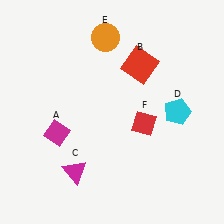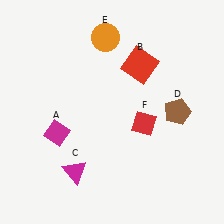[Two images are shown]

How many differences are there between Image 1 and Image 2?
There is 1 difference between the two images.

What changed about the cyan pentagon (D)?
In Image 1, D is cyan. In Image 2, it changed to brown.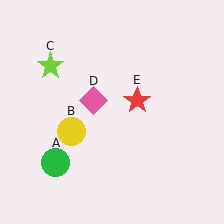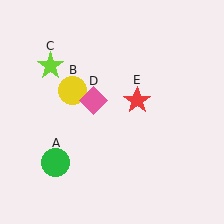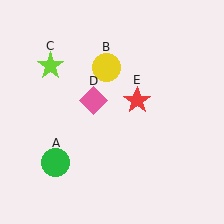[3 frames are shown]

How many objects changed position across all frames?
1 object changed position: yellow circle (object B).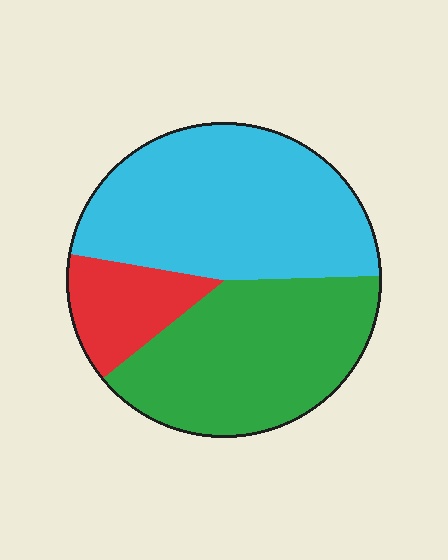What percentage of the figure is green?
Green covers 39% of the figure.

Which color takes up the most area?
Cyan, at roughly 45%.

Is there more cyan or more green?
Cyan.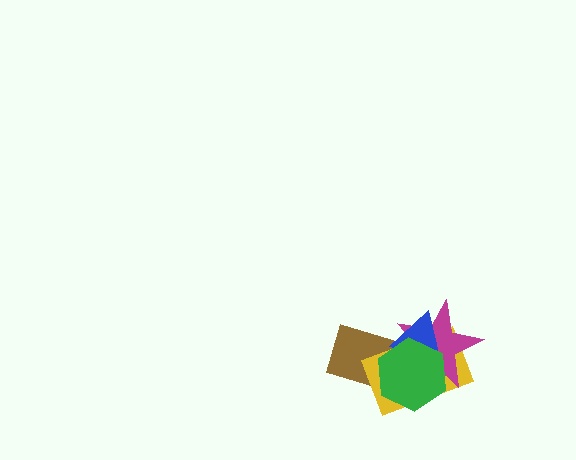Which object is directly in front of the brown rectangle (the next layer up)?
The yellow rectangle is directly in front of the brown rectangle.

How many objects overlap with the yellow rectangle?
4 objects overlap with the yellow rectangle.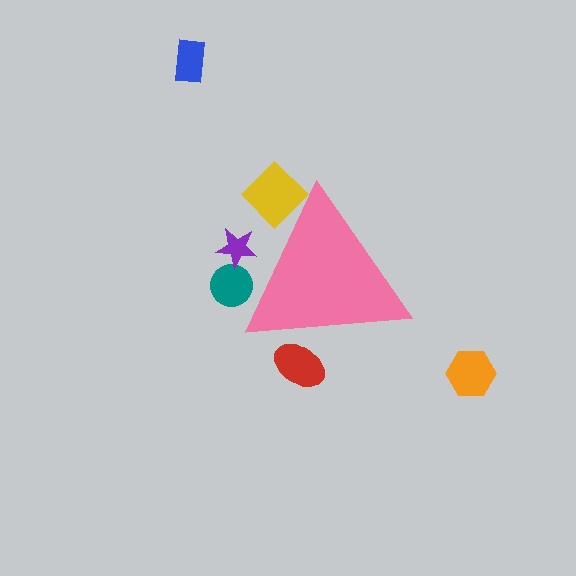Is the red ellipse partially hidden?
Yes, the red ellipse is partially hidden behind the pink triangle.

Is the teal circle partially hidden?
Yes, the teal circle is partially hidden behind the pink triangle.